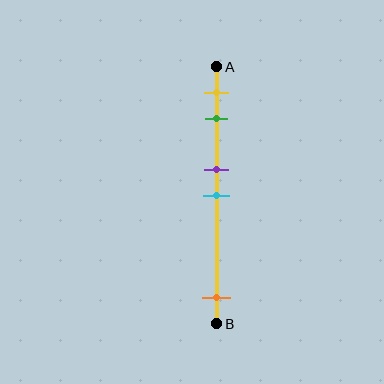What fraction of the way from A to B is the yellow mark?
The yellow mark is approximately 10% (0.1) of the way from A to B.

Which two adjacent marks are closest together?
The purple and cyan marks are the closest adjacent pair.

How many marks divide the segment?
There are 5 marks dividing the segment.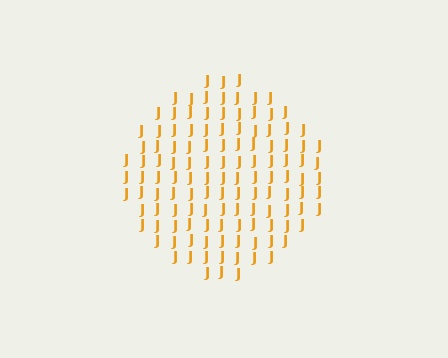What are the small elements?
The small elements are letter J's.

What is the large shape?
The large shape is a circle.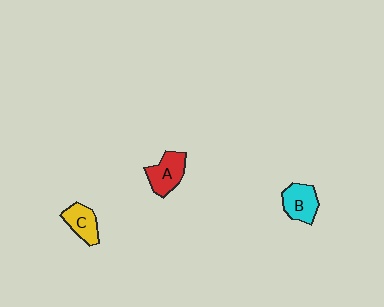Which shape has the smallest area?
Shape C (yellow).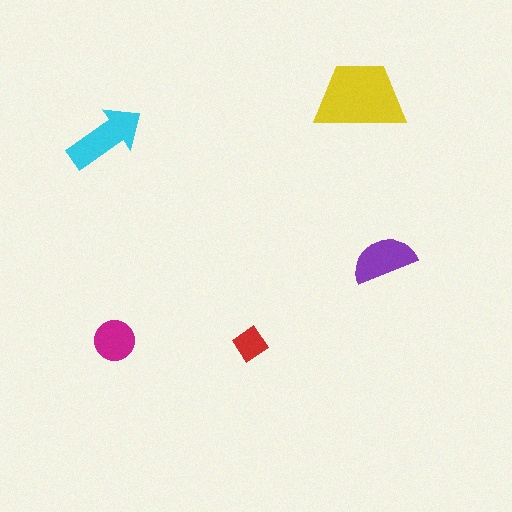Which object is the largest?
The yellow trapezoid.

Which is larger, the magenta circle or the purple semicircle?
The purple semicircle.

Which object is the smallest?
The red diamond.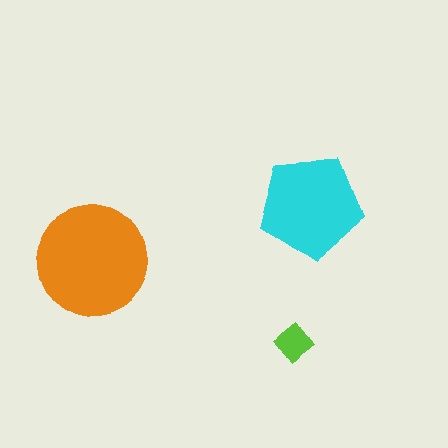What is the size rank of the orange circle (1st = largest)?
1st.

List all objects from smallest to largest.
The lime diamond, the cyan pentagon, the orange circle.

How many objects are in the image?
There are 3 objects in the image.